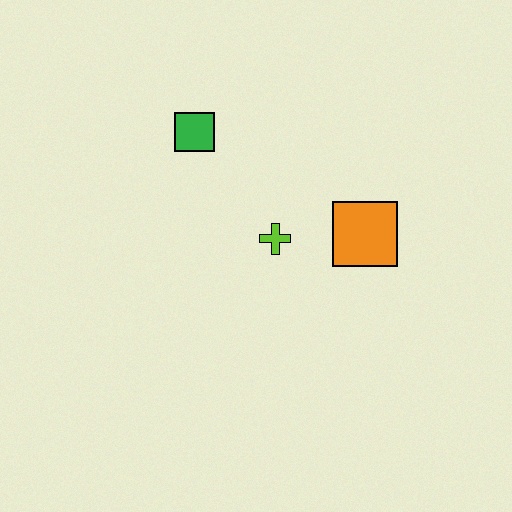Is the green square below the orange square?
No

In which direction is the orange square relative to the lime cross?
The orange square is to the right of the lime cross.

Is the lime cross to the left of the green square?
No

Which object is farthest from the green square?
The orange square is farthest from the green square.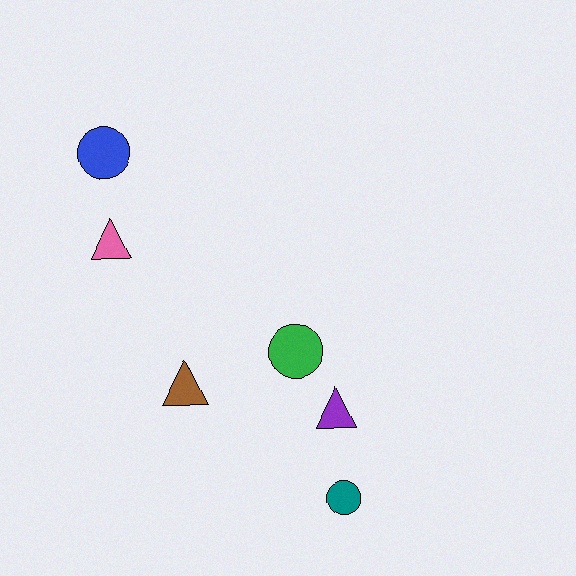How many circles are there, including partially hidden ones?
There are 3 circles.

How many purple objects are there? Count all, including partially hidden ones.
There is 1 purple object.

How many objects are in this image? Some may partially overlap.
There are 6 objects.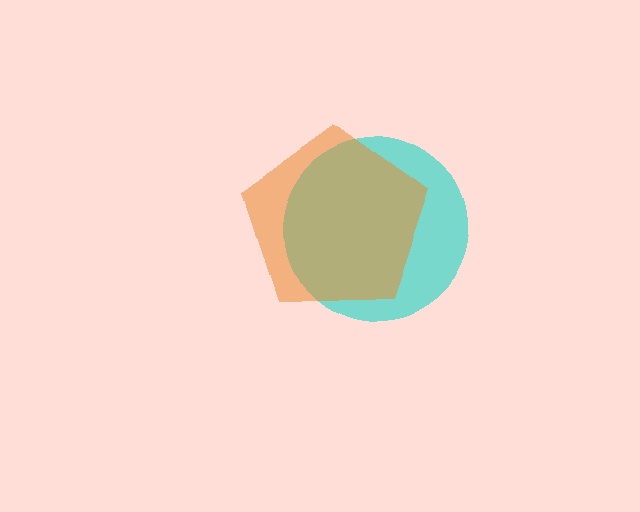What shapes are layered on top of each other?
The layered shapes are: a cyan circle, an orange pentagon.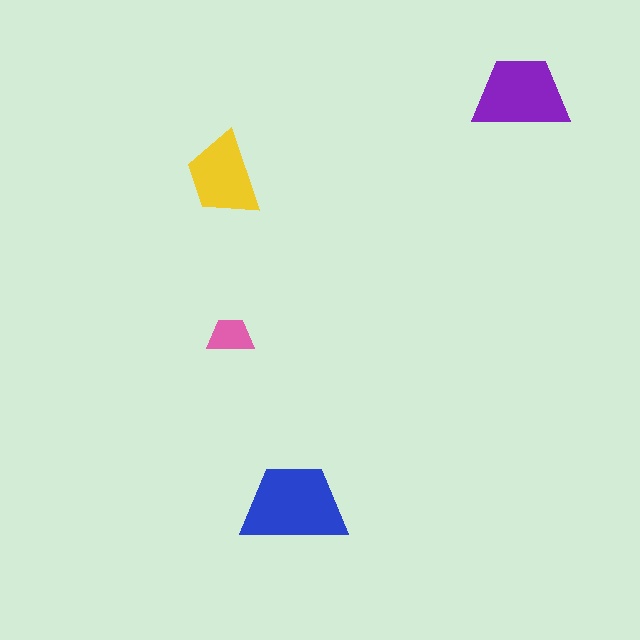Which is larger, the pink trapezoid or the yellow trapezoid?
The yellow one.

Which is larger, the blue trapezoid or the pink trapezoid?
The blue one.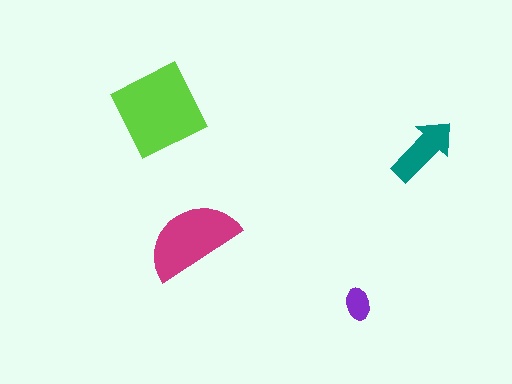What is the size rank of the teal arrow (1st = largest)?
3rd.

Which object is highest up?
The lime diamond is topmost.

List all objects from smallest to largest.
The purple ellipse, the teal arrow, the magenta semicircle, the lime diamond.